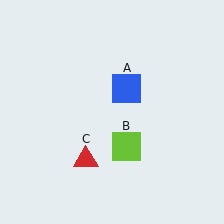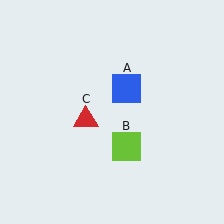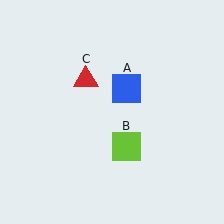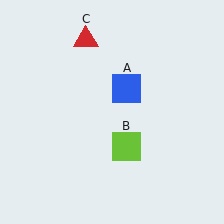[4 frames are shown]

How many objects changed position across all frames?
1 object changed position: red triangle (object C).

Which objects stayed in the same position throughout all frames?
Blue square (object A) and lime square (object B) remained stationary.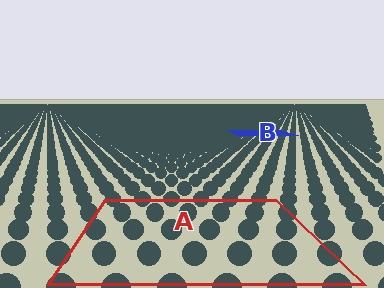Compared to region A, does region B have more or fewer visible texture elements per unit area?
Region B has more texture elements per unit area — they are packed more densely because it is farther away.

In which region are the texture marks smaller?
The texture marks are smaller in region B, because it is farther away.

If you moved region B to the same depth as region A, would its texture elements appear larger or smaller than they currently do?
They would appear larger. At a closer depth, the same texture elements are projected at a bigger on-screen size.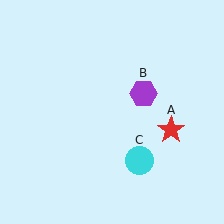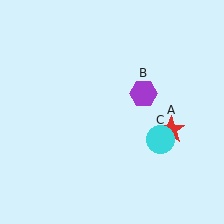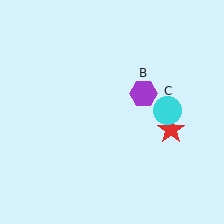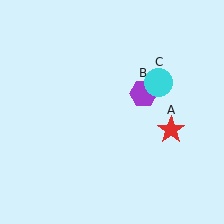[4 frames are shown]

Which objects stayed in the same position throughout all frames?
Red star (object A) and purple hexagon (object B) remained stationary.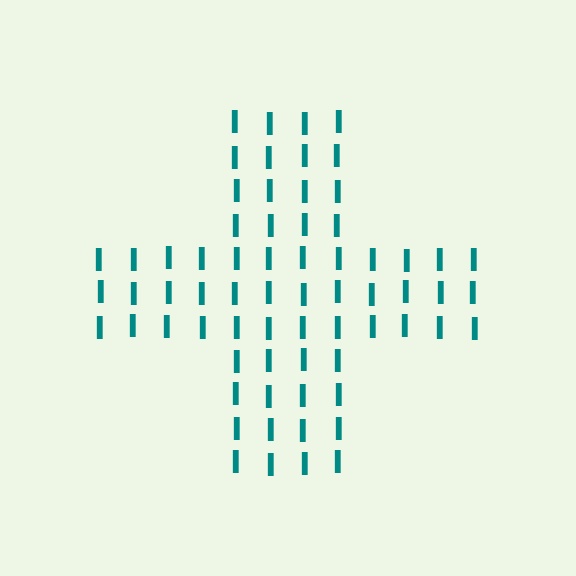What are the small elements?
The small elements are letter I's.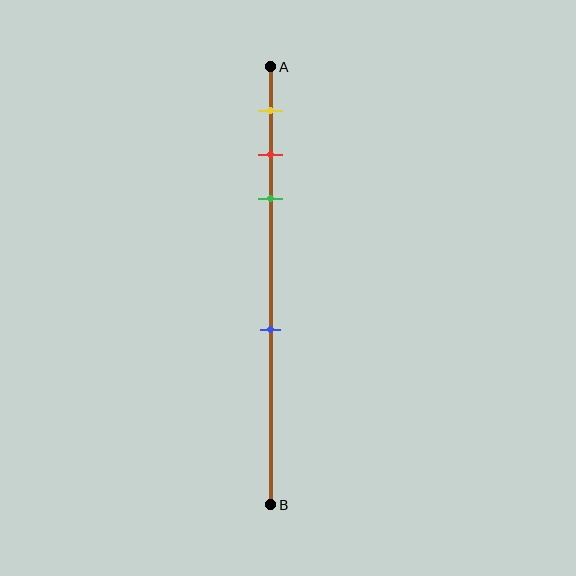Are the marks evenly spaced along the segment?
No, the marks are not evenly spaced.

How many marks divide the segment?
There are 4 marks dividing the segment.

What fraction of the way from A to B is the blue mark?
The blue mark is approximately 60% (0.6) of the way from A to B.